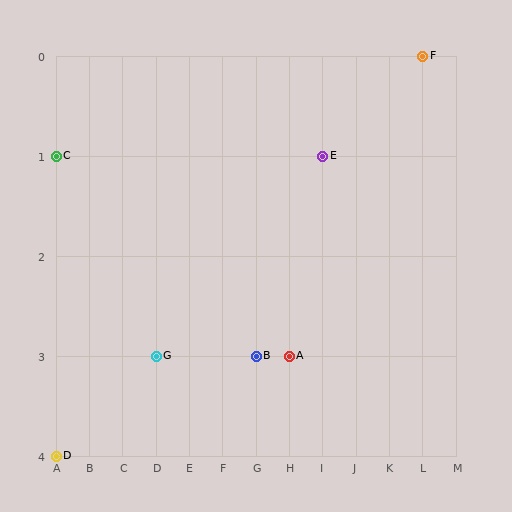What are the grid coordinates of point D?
Point D is at grid coordinates (A, 4).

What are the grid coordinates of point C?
Point C is at grid coordinates (A, 1).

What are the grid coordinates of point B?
Point B is at grid coordinates (G, 3).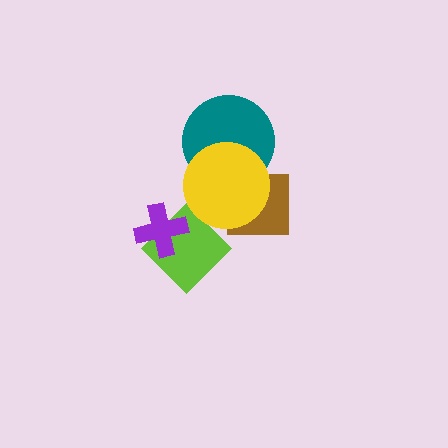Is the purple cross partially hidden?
No, no other shape covers it.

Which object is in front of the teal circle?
The yellow circle is in front of the teal circle.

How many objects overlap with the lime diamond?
2 objects overlap with the lime diamond.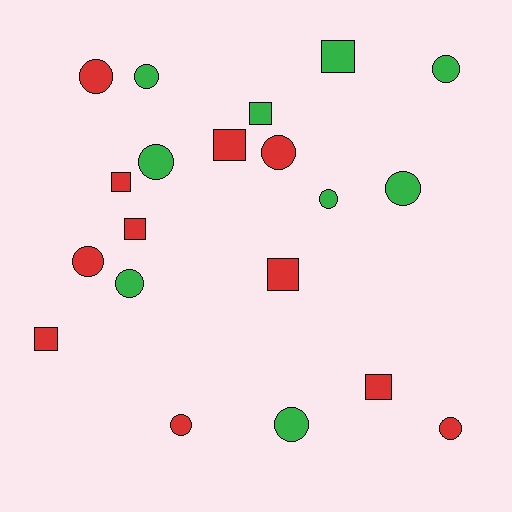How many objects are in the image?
There are 20 objects.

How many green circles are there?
There are 7 green circles.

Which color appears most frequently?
Red, with 11 objects.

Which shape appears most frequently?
Circle, with 12 objects.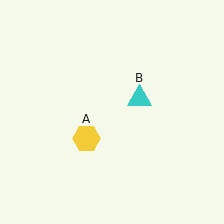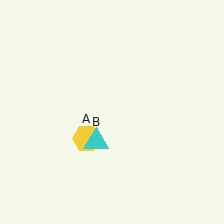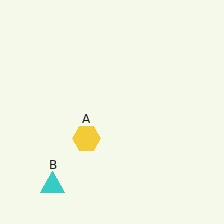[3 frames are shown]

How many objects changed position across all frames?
1 object changed position: cyan triangle (object B).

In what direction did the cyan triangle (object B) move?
The cyan triangle (object B) moved down and to the left.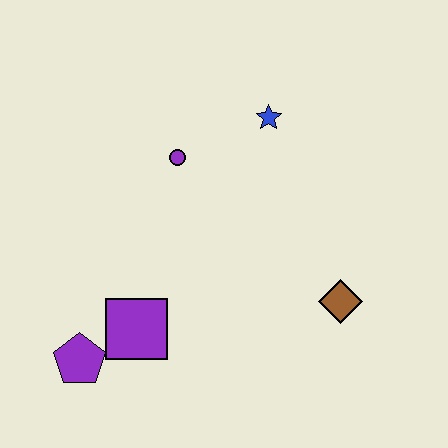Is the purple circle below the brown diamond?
No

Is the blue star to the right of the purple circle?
Yes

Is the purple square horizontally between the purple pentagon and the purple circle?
Yes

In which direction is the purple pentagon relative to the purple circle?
The purple pentagon is below the purple circle.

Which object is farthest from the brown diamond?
The purple pentagon is farthest from the brown diamond.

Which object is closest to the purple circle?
The blue star is closest to the purple circle.